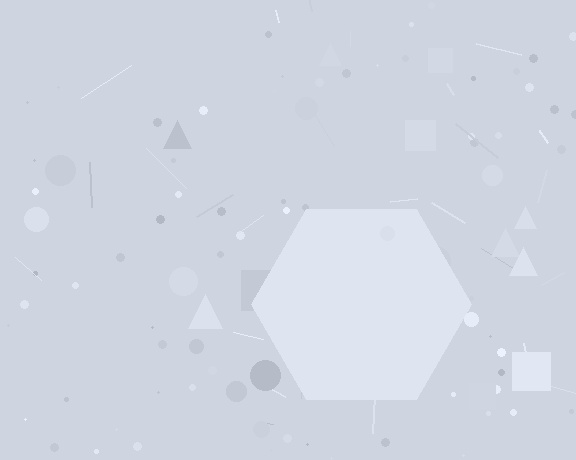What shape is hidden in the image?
A hexagon is hidden in the image.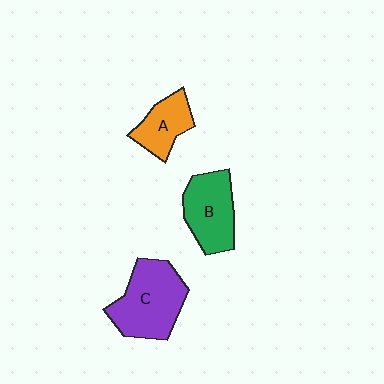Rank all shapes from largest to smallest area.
From largest to smallest: C (purple), B (green), A (orange).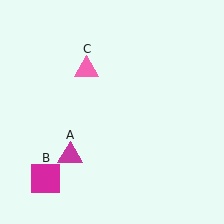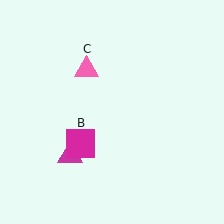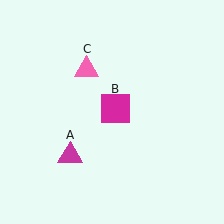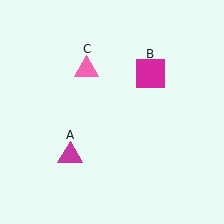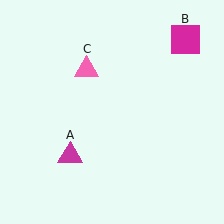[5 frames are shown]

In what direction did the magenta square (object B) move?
The magenta square (object B) moved up and to the right.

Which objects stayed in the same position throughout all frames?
Magenta triangle (object A) and pink triangle (object C) remained stationary.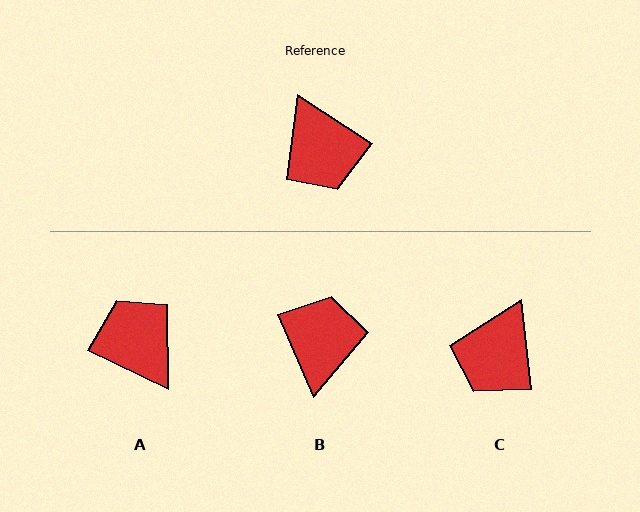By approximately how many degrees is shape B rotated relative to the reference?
Approximately 147 degrees counter-clockwise.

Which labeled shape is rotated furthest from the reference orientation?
A, about 173 degrees away.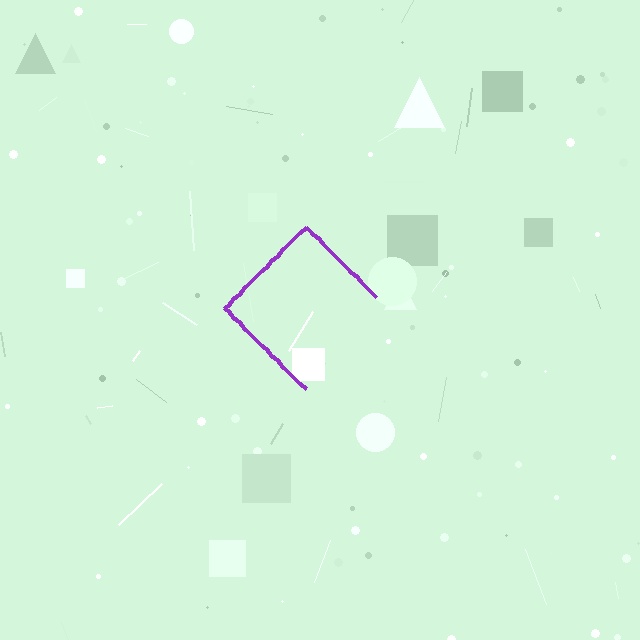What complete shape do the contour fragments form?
The contour fragments form a diamond.